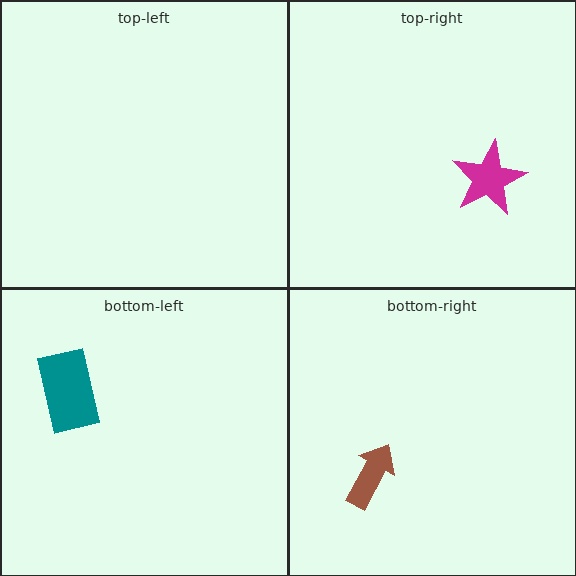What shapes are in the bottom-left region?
The teal rectangle.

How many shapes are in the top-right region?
1.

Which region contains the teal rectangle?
The bottom-left region.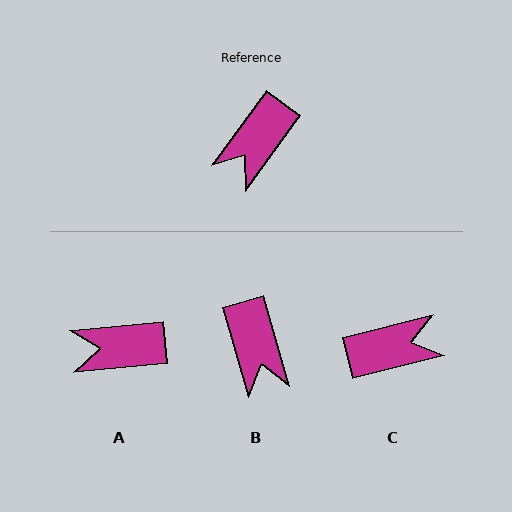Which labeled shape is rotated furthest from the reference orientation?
C, about 141 degrees away.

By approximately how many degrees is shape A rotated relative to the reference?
Approximately 48 degrees clockwise.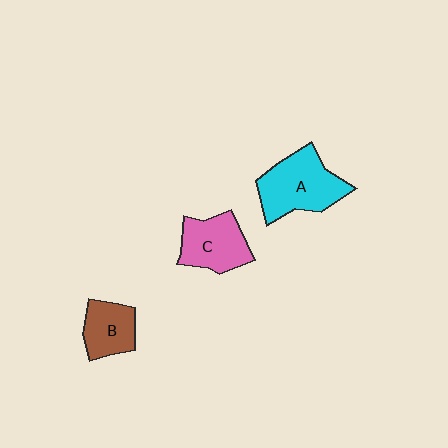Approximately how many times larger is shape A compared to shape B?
Approximately 1.7 times.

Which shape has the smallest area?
Shape B (brown).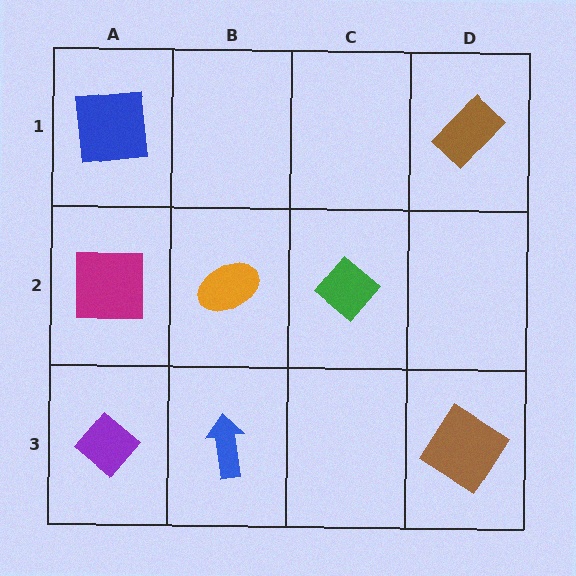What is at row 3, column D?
A brown diamond.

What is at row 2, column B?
An orange ellipse.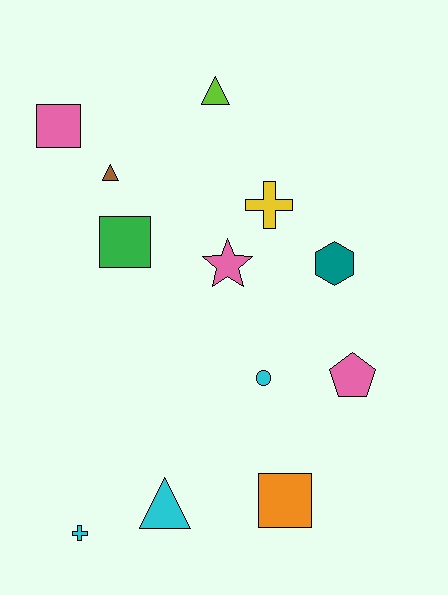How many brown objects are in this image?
There is 1 brown object.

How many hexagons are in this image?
There is 1 hexagon.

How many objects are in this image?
There are 12 objects.